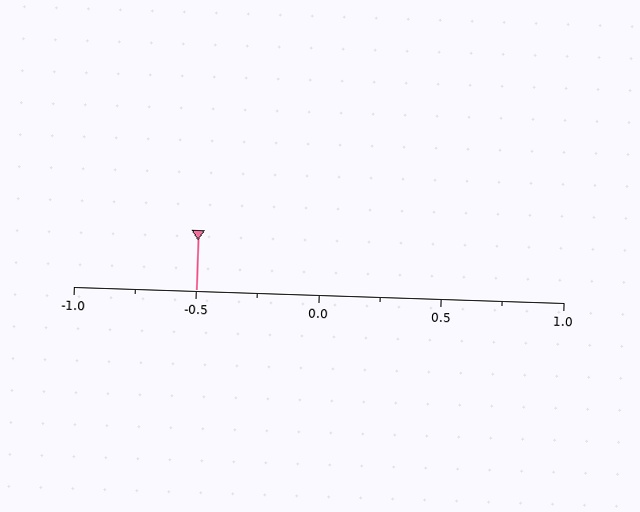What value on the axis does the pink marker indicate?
The marker indicates approximately -0.5.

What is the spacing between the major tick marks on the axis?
The major ticks are spaced 0.5 apart.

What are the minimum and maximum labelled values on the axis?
The axis runs from -1.0 to 1.0.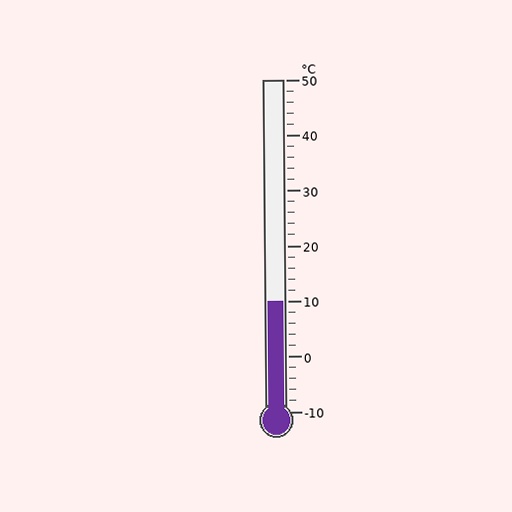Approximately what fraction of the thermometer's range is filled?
The thermometer is filled to approximately 35% of its range.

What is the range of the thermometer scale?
The thermometer scale ranges from -10°C to 50°C.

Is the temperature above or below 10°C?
The temperature is at 10°C.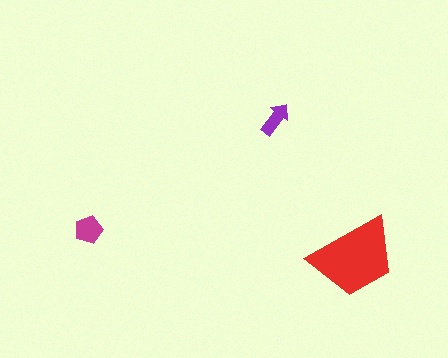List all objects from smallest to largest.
The purple arrow, the magenta pentagon, the red trapezoid.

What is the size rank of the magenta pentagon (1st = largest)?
2nd.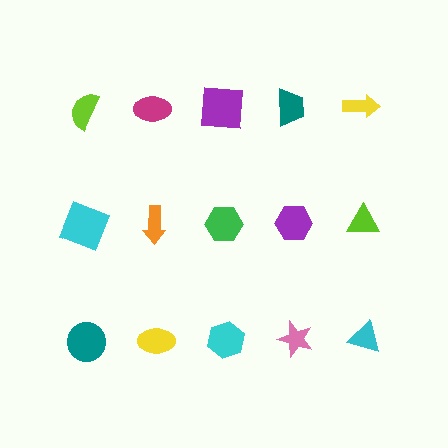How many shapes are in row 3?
5 shapes.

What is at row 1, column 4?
A teal trapezoid.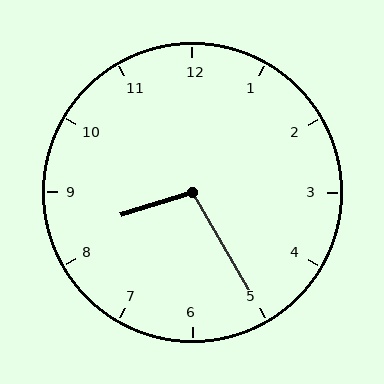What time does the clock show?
8:25.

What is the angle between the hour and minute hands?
Approximately 102 degrees.